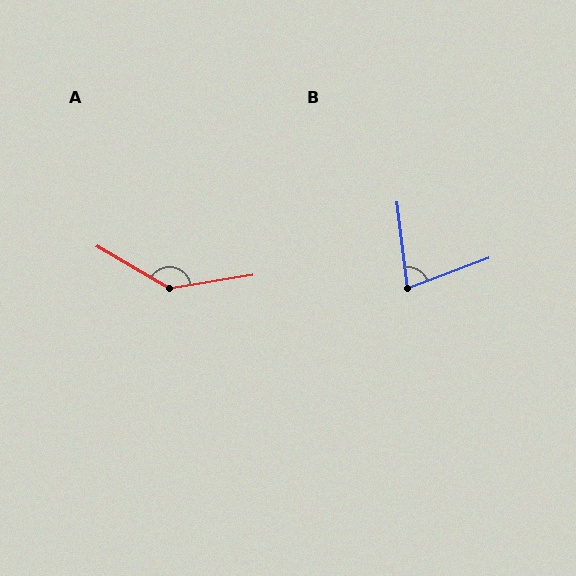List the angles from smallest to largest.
B (76°), A (141°).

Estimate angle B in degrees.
Approximately 76 degrees.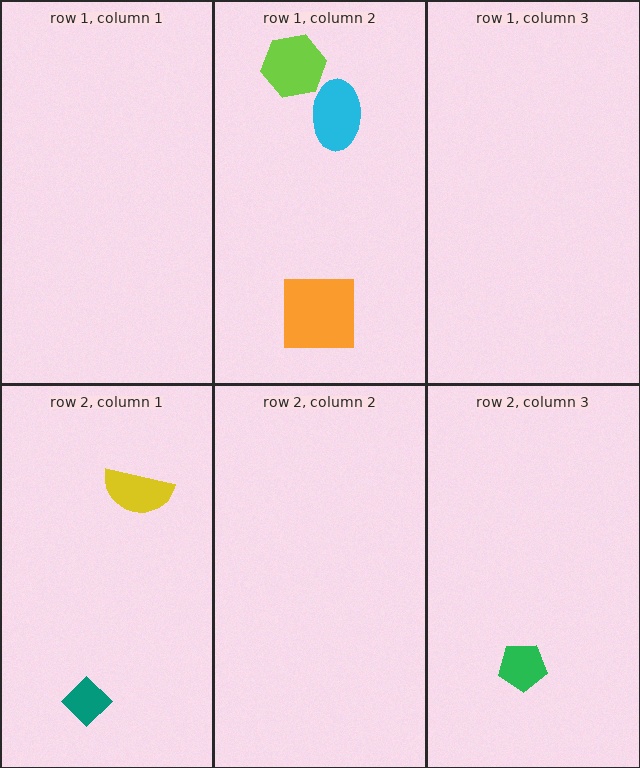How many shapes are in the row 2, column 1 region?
2.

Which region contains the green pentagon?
The row 2, column 3 region.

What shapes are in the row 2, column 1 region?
The yellow semicircle, the teal diamond.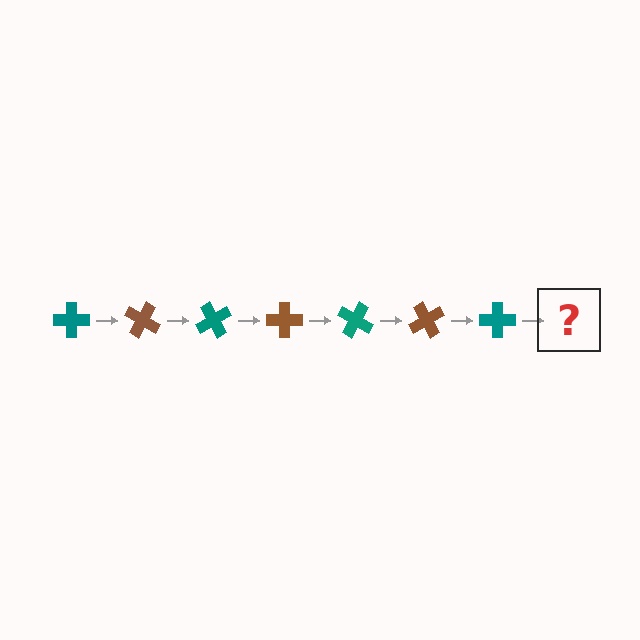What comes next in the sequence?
The next element should be a brown cross, rotated 210 degrees from the start.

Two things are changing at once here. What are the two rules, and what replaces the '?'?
The two rules are that it rotates 30 degrees each step and the color cycles through teal and brown. The '?' should be a brown cross, rotated 210 degrees from the start.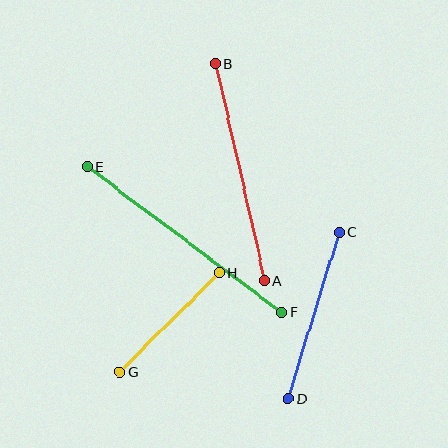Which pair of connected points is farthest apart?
Points E and F are farthest apart.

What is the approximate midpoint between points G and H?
The midpoint is at approximately (170, 322) pixels.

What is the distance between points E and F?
The distance is approximately 243 pixels.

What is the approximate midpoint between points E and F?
The midpoint is at approximately (184, 240) pixels.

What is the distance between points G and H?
The distance is approximately 141 pixels.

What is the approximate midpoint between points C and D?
The midpoint is at approximately (314, 315) pixels.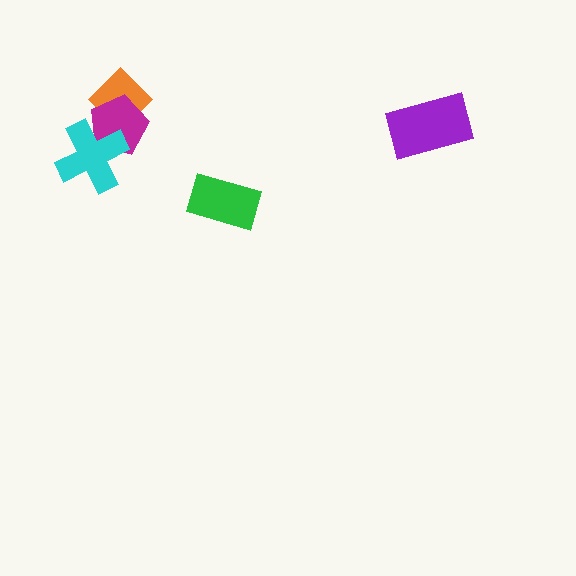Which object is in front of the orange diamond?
The magenta pentagon is in front of the orange diamond.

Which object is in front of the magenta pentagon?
The cyan cross is in front of the magenta pentagon.